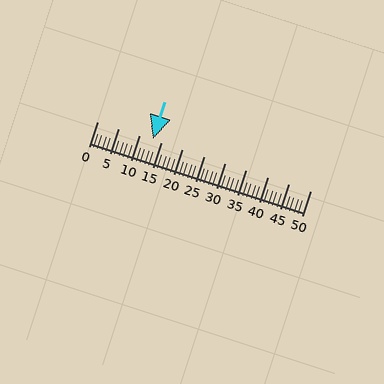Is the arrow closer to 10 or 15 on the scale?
The arrow is closer to 15.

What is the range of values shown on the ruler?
The ruler shows values from 0 to 50.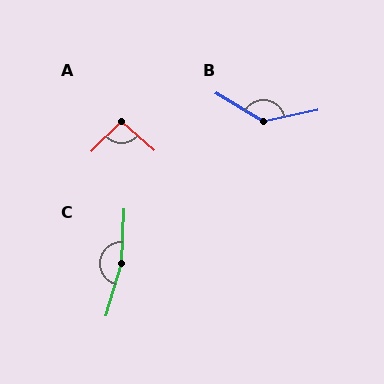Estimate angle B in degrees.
Approximately 137 degrees.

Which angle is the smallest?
A, at approximately 93 degrees.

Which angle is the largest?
C, at approximately 166 degrees.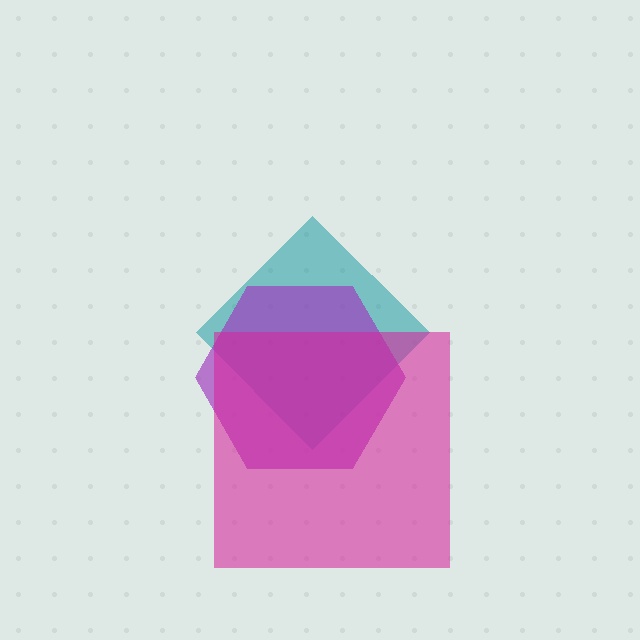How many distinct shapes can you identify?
There are 3 distinct shapes: a teal diamond, a purple hexagon, a magenta square.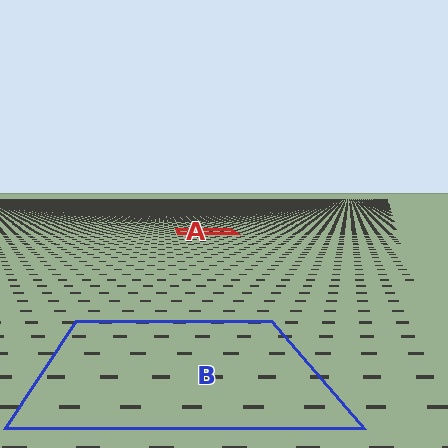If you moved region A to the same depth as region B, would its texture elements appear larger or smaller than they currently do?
They would appear larger. At a closer depth, the same texture elements are projected at a bigger on-screen size.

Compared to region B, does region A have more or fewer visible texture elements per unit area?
Region A has more texture elements per unit area — they are packed more densely because it is farther away.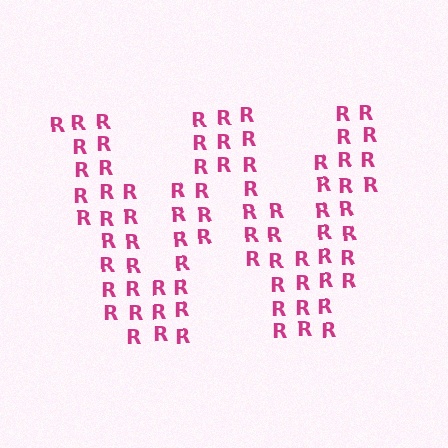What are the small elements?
The small elements are letter R's.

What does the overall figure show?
The overall figure shows the letter W.